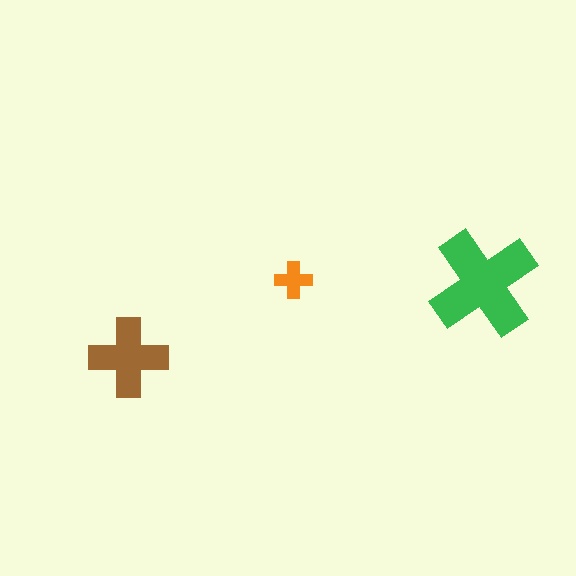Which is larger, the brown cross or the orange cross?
The brown one.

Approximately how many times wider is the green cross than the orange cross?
About 3 times wider.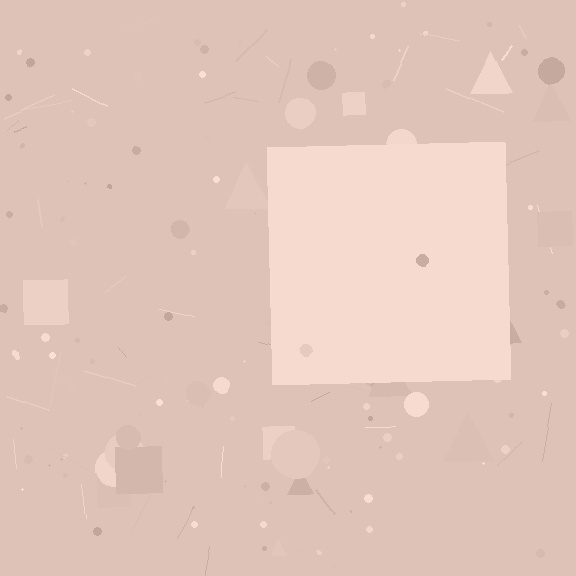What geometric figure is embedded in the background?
A square is embedded in the background.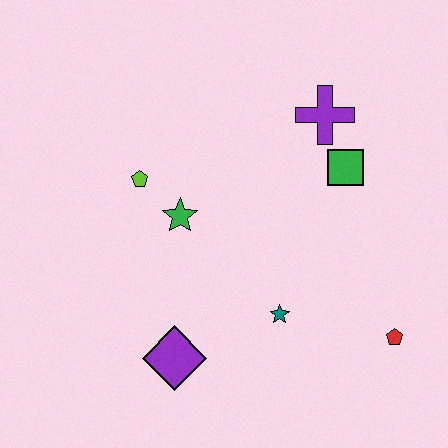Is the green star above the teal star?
Yes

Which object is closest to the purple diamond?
The teal star is closest to the purple diamond.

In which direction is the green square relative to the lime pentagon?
The green square is to the right of the lime pentagon.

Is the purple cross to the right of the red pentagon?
No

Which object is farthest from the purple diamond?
The purple cross is farthest from the purple diamond.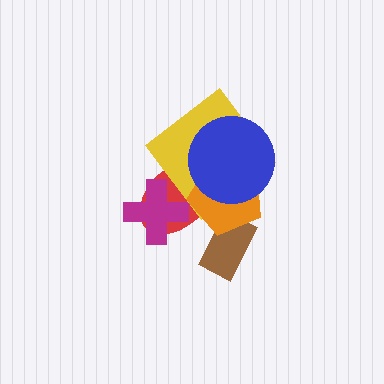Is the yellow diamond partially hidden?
Yes, it is partially covered by another shape.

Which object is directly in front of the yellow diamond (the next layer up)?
The orange pentagon is directly in front of the yellow diamond.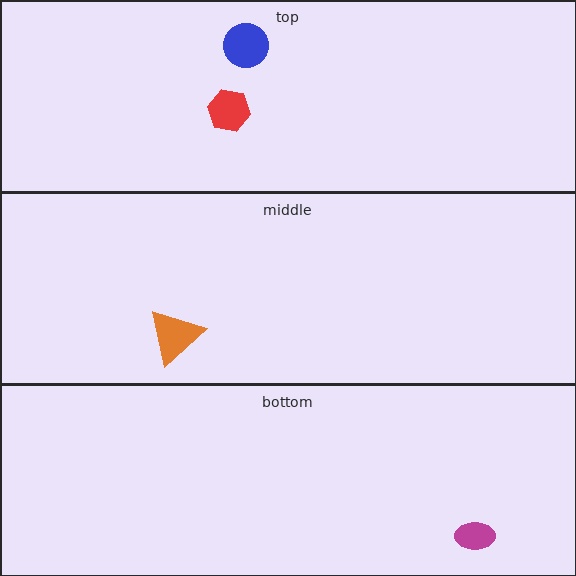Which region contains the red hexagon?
The top region.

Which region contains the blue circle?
The top region.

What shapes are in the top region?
The blue circle, the red hexagon.